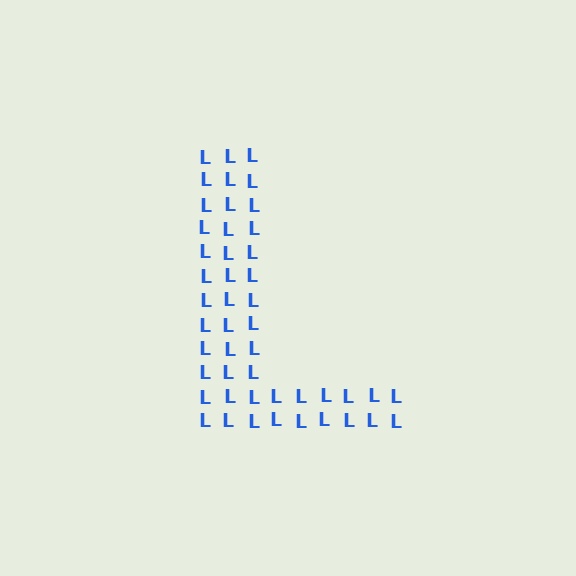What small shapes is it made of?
It is made of small letter L's.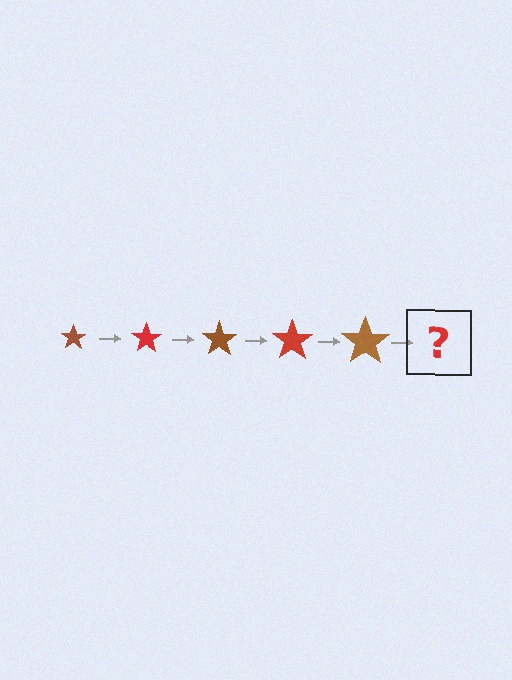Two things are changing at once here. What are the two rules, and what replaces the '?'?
The two rules are that the star grows larger each step and the color cycles through brown and red. The '?' should be a red star, larger than the previous one.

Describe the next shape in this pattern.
It should be a red star, larger than the previous one.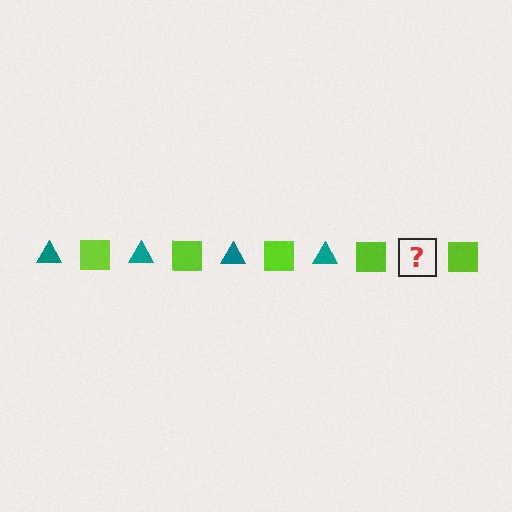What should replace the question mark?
The question mark should be replaced with a teal triangle.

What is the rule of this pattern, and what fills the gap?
The rule is that the pattern alternates between teal triangle and lime square. The gap should be filled with a teal triangle.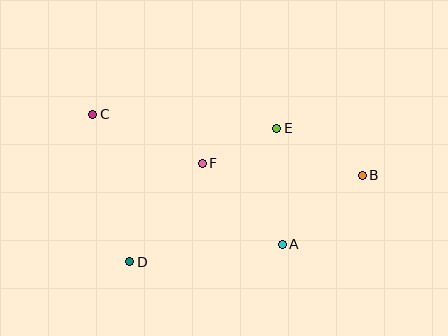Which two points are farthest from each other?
Points B and C are farthest from each other.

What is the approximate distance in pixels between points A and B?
The distance between A and B is approximately 105 pixels.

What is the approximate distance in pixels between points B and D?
The distance between B and D is approximately 248 pixels.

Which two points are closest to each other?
Points E and F are closest to each other.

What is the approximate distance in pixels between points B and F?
The distance between B and F is approximately 161 pixels.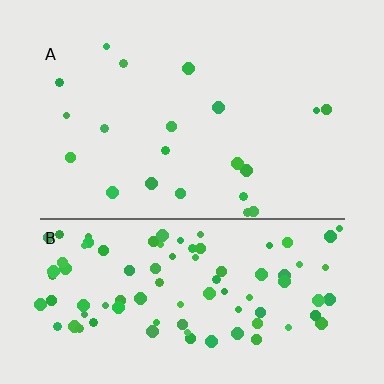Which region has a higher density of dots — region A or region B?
B (the bottom).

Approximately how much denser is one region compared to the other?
Approximately 4.7× — region B over region A.